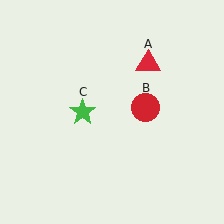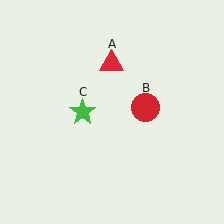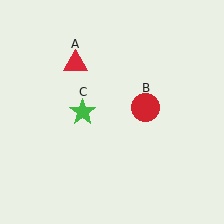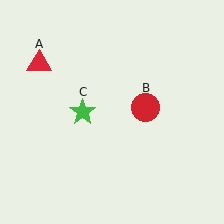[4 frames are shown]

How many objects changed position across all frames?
1 object changed position: red triangle (object A).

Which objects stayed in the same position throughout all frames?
Red circle (object B) and green star (object C) remained stationary.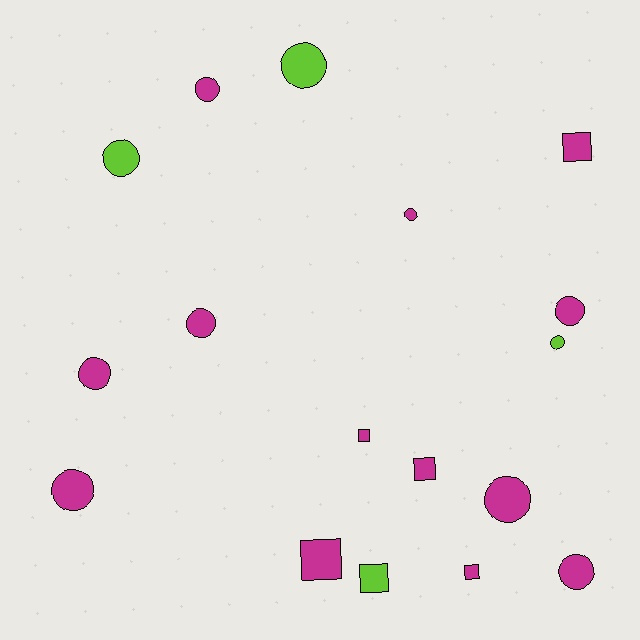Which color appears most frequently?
Magenta, with 13 objects.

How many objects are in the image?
There are 17 objects.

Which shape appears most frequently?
Circle, with 11 objects.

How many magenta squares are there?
There are 5 magenta squares.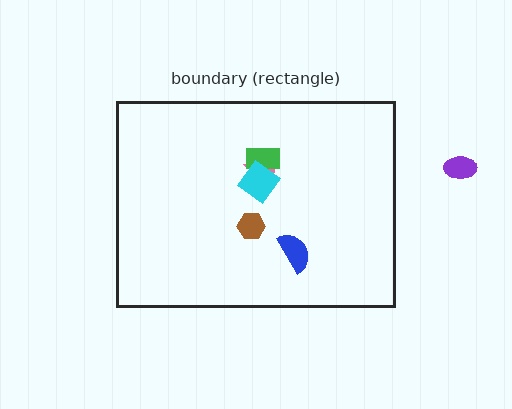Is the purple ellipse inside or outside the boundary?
Outside.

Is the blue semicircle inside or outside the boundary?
Inside.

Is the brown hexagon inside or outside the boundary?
Inside.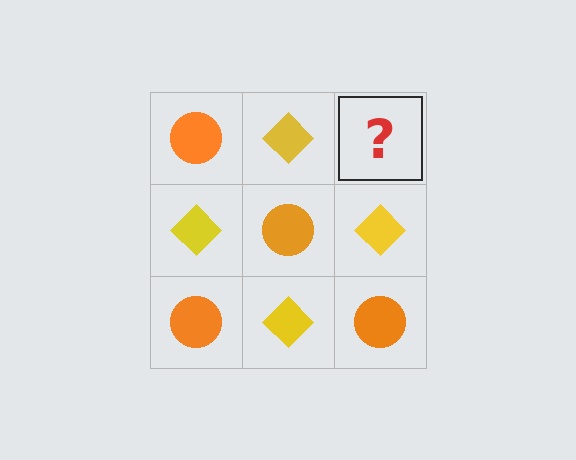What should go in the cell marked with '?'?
The missing cell should contain an orange circle.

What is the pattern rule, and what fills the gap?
The rule is that it alternates orange circle and yellow diamond in a checkerboard pattern. The gap should be filled with an orange circle.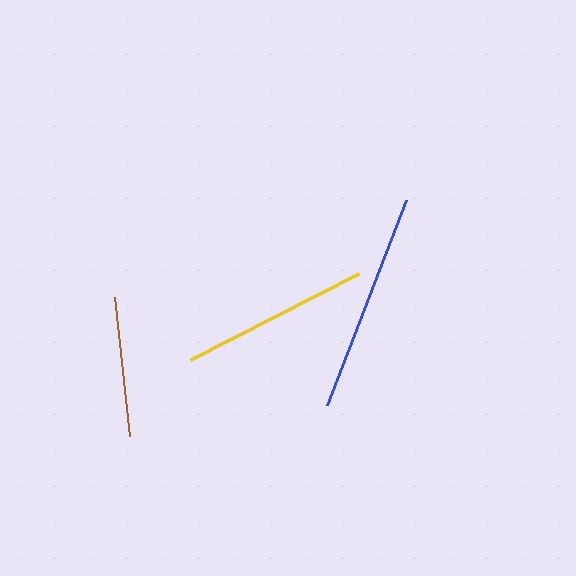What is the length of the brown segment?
The brown segment is approximately 139 pixels long.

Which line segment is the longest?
The blue line is the longest at approximately 219 pixels.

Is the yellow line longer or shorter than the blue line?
The blue line is longer than the yellow line.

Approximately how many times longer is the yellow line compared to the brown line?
The yellow line is approximately 1.4 times the length of the brown line.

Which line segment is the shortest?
The brown line is the shortest at approximately 139 pixels.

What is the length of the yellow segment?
The yellow segment is approximately 188 pixels long.